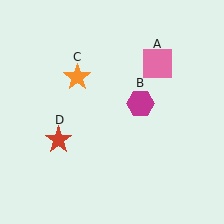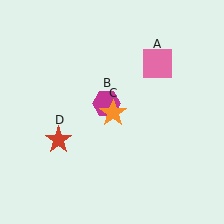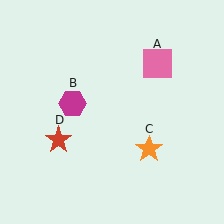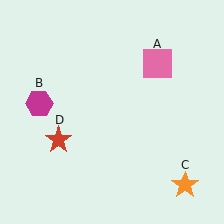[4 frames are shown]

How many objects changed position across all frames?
2 objects changed position: magenta hexagon (object B), orange star (object C).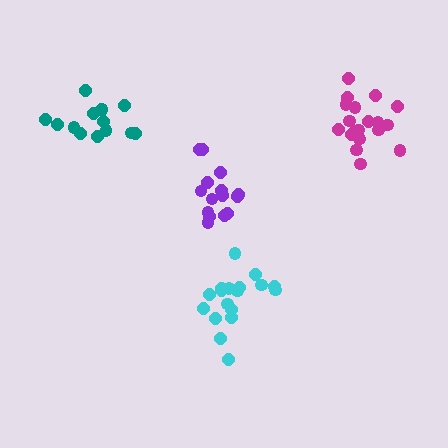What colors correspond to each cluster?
The clusters are colored: purple, cyan, teal, magenta.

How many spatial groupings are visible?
There are 4 spatial groupings.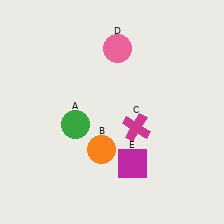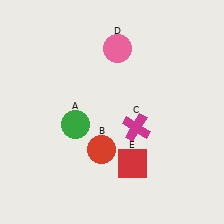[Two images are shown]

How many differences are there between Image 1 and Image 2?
There are 2 differences between the two images.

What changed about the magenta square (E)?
In Image 1, E is magenta. In Image 2, it changed to red.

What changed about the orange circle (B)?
In Image 1, B is orange. In Image 2, it changed to red.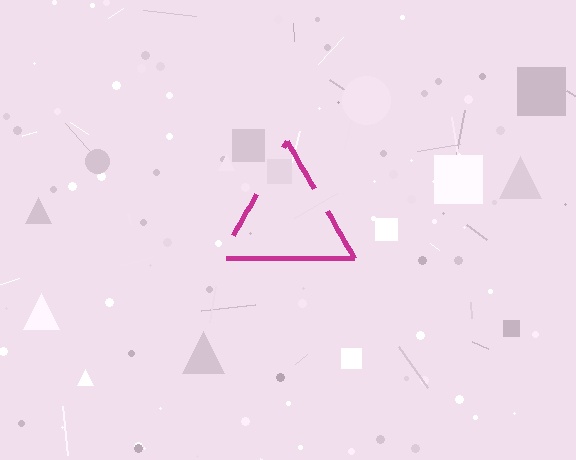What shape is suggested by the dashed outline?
The dashed outline suggests a triangle.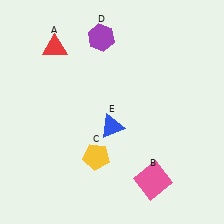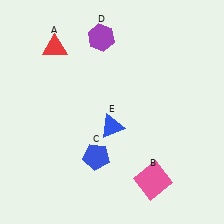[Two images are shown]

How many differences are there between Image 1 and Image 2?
There is 1 difference between the two images.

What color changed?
The pentagon (C) changed from yellow in Image 1 to blue in Image 2.